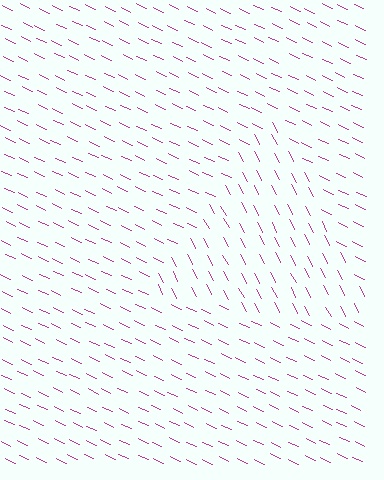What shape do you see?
I see a triangle.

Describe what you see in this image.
The image is filled with small magenta line segments. A triangle region in the image has lines oriented differently from the surrounding lines, creating a visible texture boundary.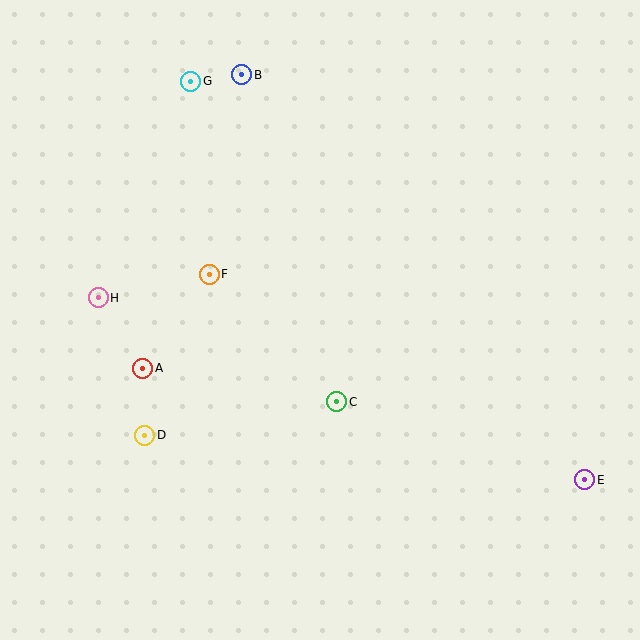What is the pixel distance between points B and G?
The distance between B and G is 51 pixels.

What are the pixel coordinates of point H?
Point H is at (98, 298).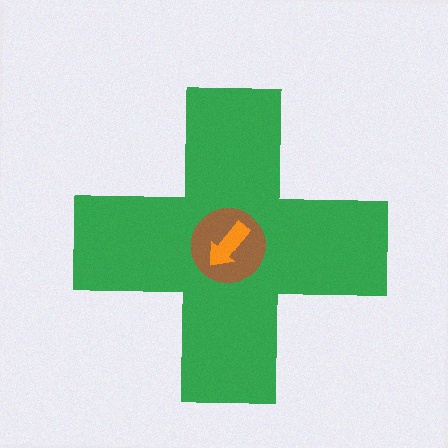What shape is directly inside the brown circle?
The orange arrow.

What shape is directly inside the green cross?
The brown circle.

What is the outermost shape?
The green cross.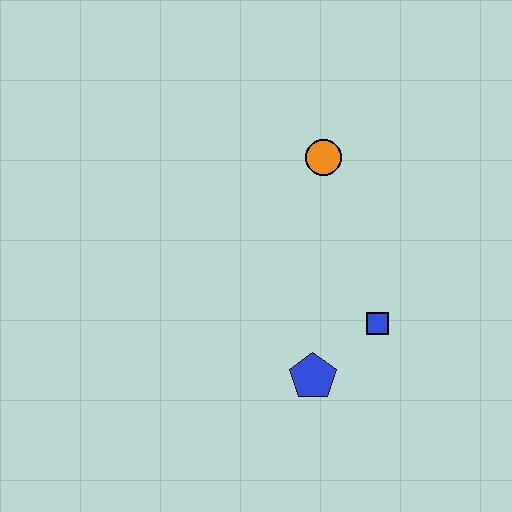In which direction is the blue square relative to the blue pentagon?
The blue square is to the right of the blue pentagon.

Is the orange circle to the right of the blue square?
No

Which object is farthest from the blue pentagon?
The orange circle is farthest from the blue pentagon.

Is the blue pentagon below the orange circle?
Yes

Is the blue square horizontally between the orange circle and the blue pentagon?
No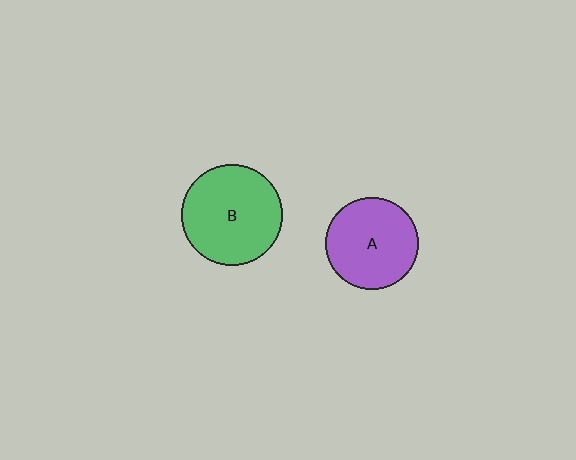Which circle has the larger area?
Circle B (green).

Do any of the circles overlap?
No, none of the circles overlap.